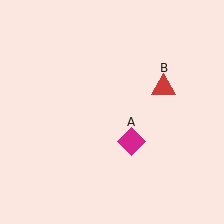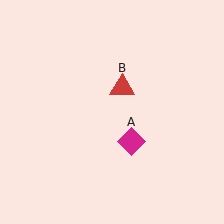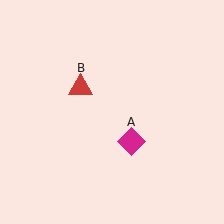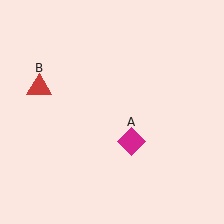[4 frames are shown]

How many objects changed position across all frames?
1 object changed position: red triangle (object B).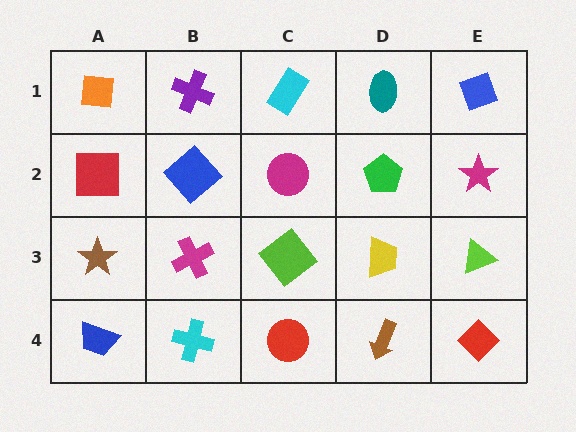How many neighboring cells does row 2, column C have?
4.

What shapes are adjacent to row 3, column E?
A magenta star (row 2, column E), a red diamond (row 4, column E), a yellow trapezoid (row 3, column D).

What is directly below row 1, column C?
A magenta circle.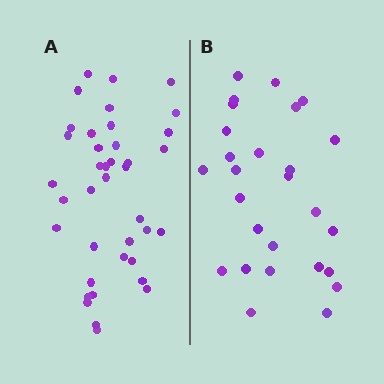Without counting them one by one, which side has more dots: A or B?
Region A (the left region) has more dots.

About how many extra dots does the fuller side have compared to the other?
Region A has roughly 12 or so more dots than region B.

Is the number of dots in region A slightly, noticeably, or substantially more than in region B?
Region A has noticeably more, but not dramatically so. The ratio is roughly 1.4 to 1.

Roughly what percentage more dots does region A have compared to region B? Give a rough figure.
About 45% more.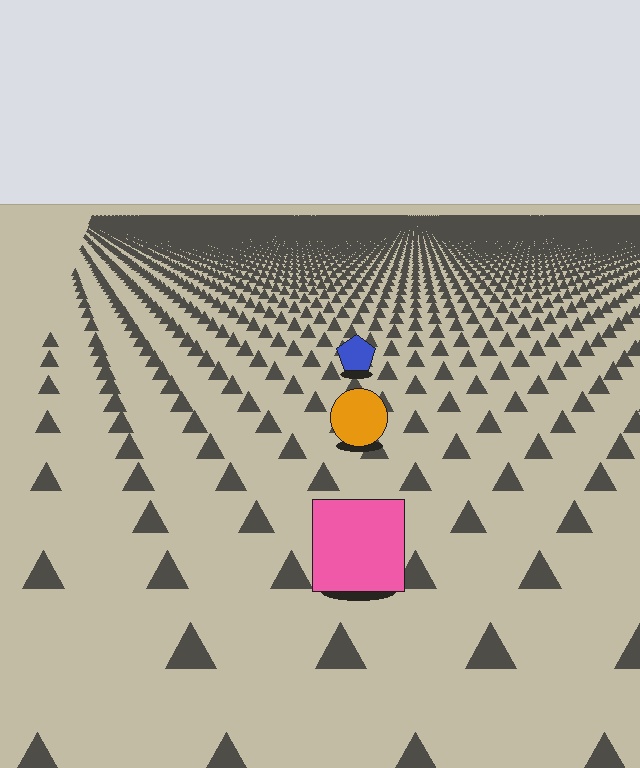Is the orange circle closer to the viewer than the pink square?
No. The pink square is closer — you can tell from the texture gradient: the ground texture is coarser near it.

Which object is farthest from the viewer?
The blue pentagon is farthest from the viewer. It appears smaller and the ground texture around it is denser.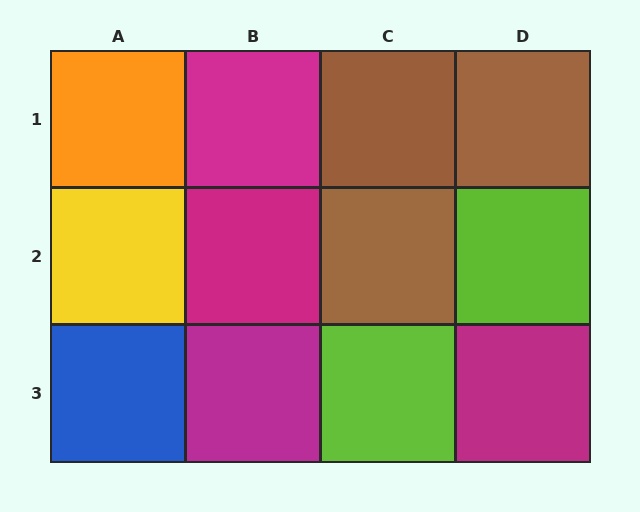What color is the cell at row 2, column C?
Brown.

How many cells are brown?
3 cells are brown.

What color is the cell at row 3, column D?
Magenta.